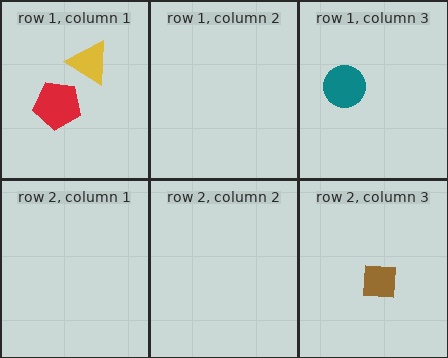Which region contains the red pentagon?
The row 1, column 1 region.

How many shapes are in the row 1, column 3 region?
1.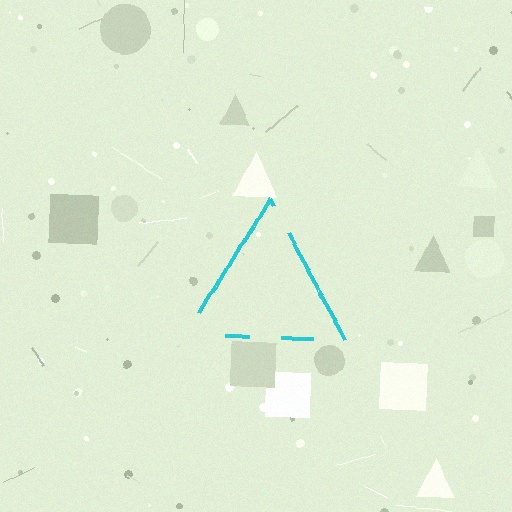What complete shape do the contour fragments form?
The contour fragments form a triangle.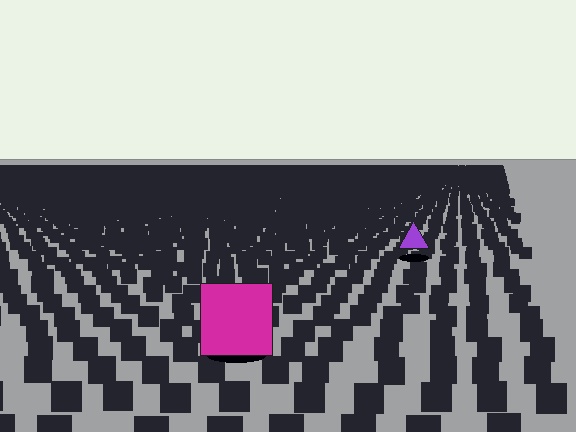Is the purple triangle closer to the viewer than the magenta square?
No. The magenta square is closer — you can tell from the texture gradient: the ground texture is coarser near it.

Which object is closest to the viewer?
The magenta square is closest. The texture marks near it are larger and more spread out.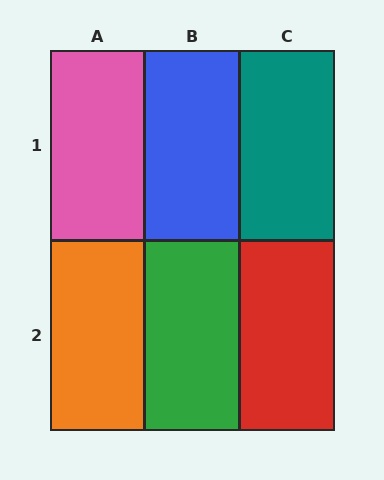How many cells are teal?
1 cell is teal.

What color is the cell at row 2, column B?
Green.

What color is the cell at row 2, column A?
Orange.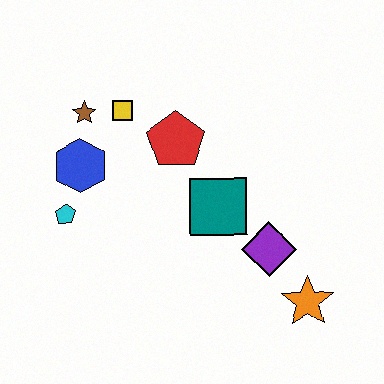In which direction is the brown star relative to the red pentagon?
The brown star is to the left of the red pentagon.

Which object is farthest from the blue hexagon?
The orange star is farthest from the blue hexagon.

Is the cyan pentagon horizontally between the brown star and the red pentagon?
No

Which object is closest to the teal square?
The purple diamond is closest to the teal square.